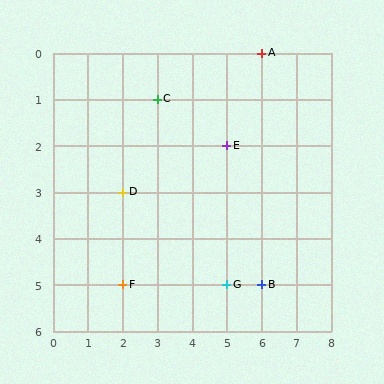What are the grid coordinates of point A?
Point A is at grid coordinates (6, 0).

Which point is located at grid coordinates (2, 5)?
Point F is at (2, 5).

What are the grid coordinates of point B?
Point B is at grid coordinates (6, 5).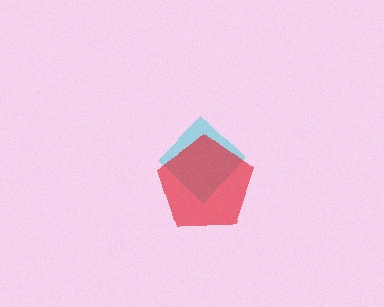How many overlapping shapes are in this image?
There are 2 overlapping shapes in the image.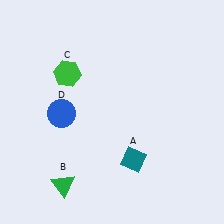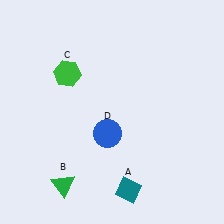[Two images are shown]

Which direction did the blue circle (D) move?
The blue circle (D) moved right.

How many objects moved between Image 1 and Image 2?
2 objects moved between the two images.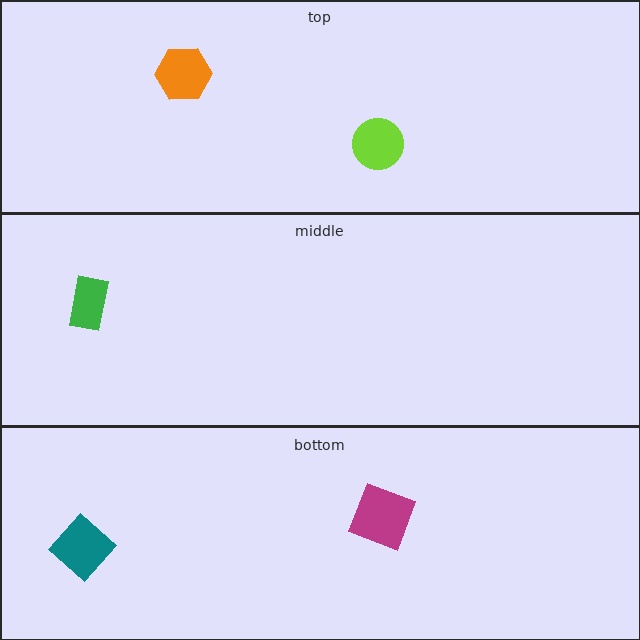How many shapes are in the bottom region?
2.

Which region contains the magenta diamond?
The bottom region.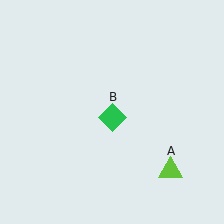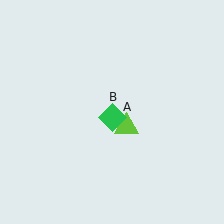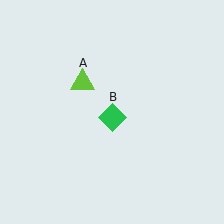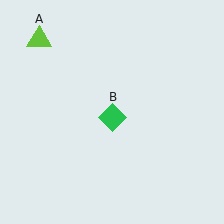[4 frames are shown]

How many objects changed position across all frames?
1 object changed position: lime triangle (object A).